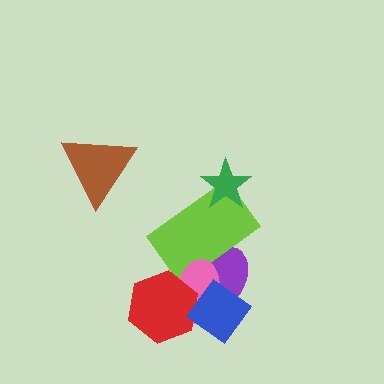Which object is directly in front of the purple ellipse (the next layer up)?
The lime rectangle is directly in front of the purple ellipse.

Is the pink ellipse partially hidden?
Yes, it is partially covered by another shape.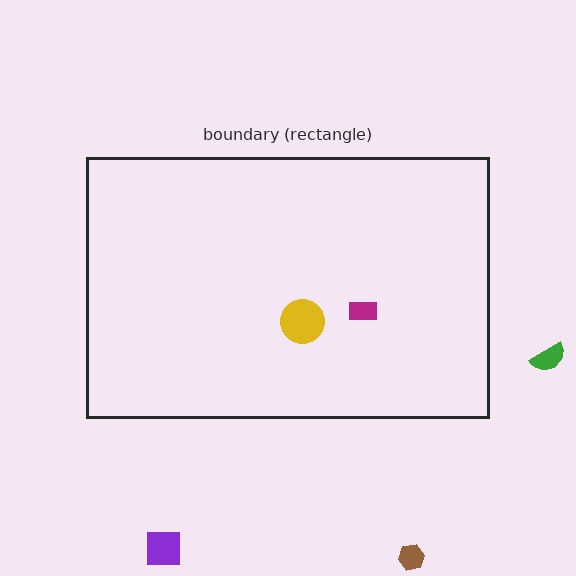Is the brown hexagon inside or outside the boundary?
Outside.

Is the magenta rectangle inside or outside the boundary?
Inside.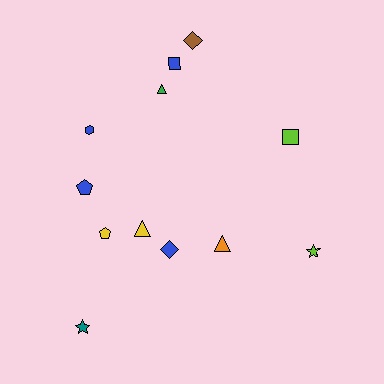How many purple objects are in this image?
There are no purple objects.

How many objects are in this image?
There are 12 objects.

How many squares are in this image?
There are 2 squares.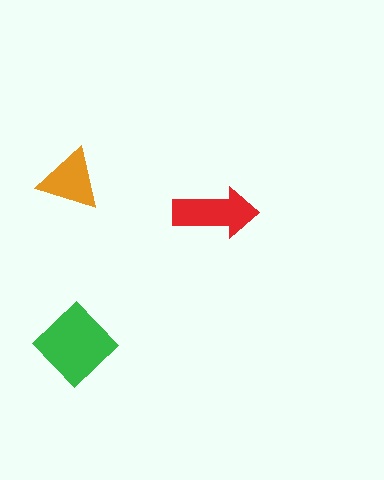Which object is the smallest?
The orange triangle.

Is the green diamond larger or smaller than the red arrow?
Larger.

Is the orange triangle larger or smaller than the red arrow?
Smaller.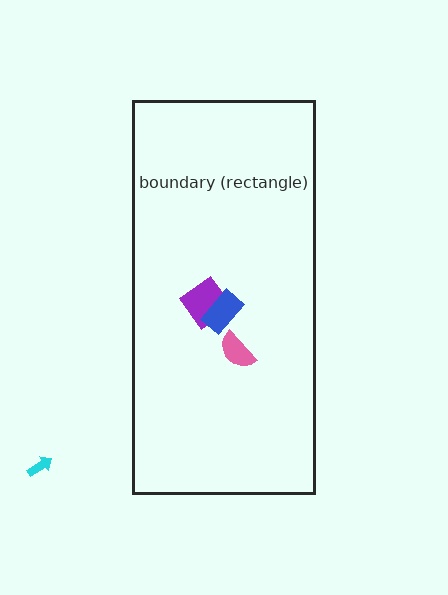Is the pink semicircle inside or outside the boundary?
Inside.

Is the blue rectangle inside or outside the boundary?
Inside.